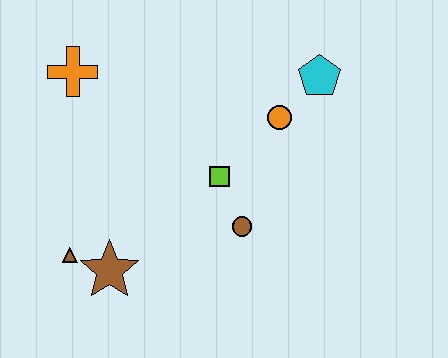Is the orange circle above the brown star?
Yes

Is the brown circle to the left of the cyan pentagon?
Yes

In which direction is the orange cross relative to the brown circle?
The orange cross is to the left of the brown circle.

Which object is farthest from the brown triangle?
The cyan pentagon is farthest from the brown triangle.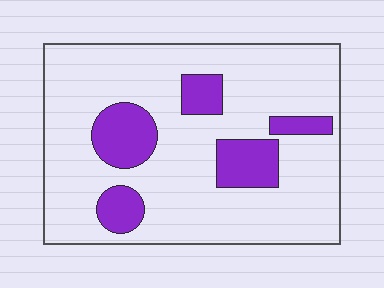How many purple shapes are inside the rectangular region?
5.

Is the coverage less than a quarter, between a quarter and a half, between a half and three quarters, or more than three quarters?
Less than a quarter.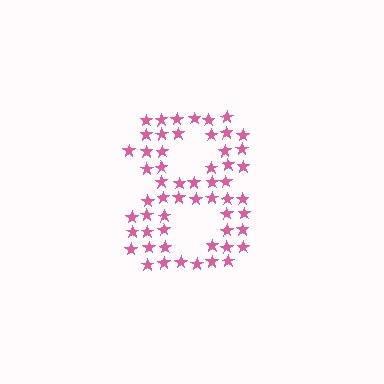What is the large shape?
The large shape is the digit 8.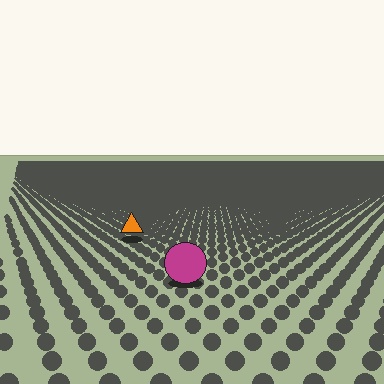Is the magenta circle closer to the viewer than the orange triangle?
Yes. The magenta circle is closer — you can tell from the texture gradient: the ground texture is coarser near it.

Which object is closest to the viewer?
The magenta circle is closest. The texture marks near it are larger and more spread out.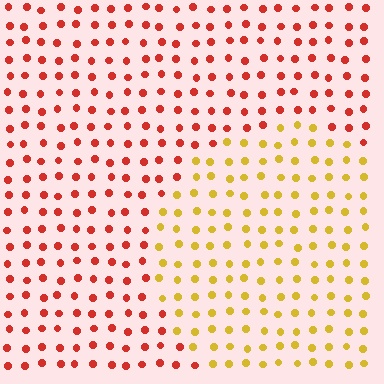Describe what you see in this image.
The image is filled with small red elements in a uniform arrangement. A circle-shaped region is visible where the elements are tinted to a slightly different hue, forming a subtle color boundary.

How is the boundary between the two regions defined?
The boundary is defined purely by a slight shift in hue (about 49 degrees). Spacing, size, and orientation are identical on both sides.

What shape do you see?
I see a circle.